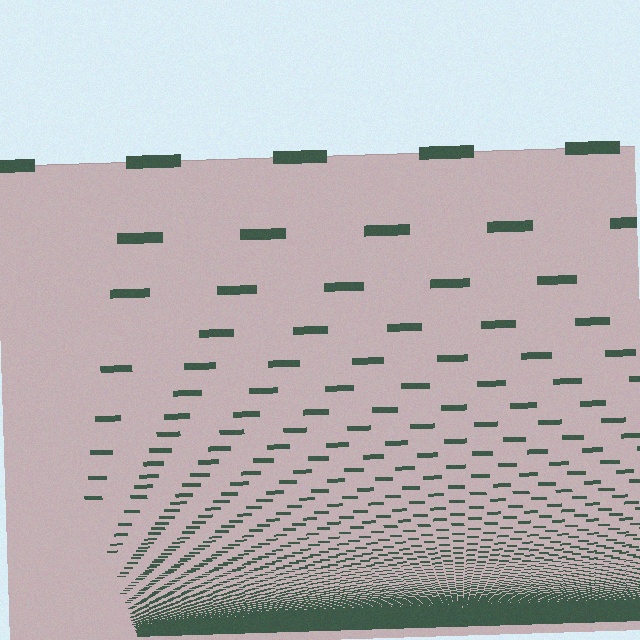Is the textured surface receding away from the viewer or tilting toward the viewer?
The surface appears to tilt toward the viewer. Texture elements get larger and sparser toward the top.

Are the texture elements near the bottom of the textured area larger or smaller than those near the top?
Smaller. The gradient is inverted — elements near the bottom are smaller and denser.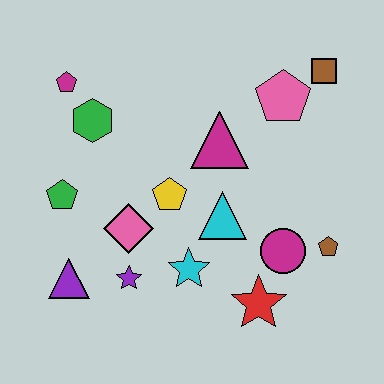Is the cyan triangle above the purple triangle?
Yes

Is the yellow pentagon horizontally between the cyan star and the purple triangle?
Yes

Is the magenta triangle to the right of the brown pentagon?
No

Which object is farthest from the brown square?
The purple triangle is farthest from the brown square.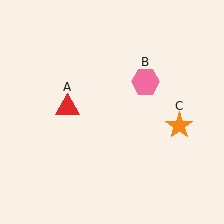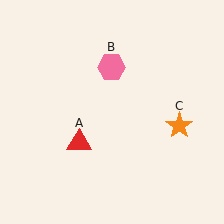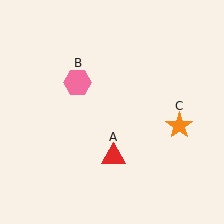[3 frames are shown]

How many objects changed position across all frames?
2 objects changed position: red triangle (object A), pink hexagon (object B).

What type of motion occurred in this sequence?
The red triangle (object A), pink hexagon (object B) rotated counterclockwise around the center of the scene.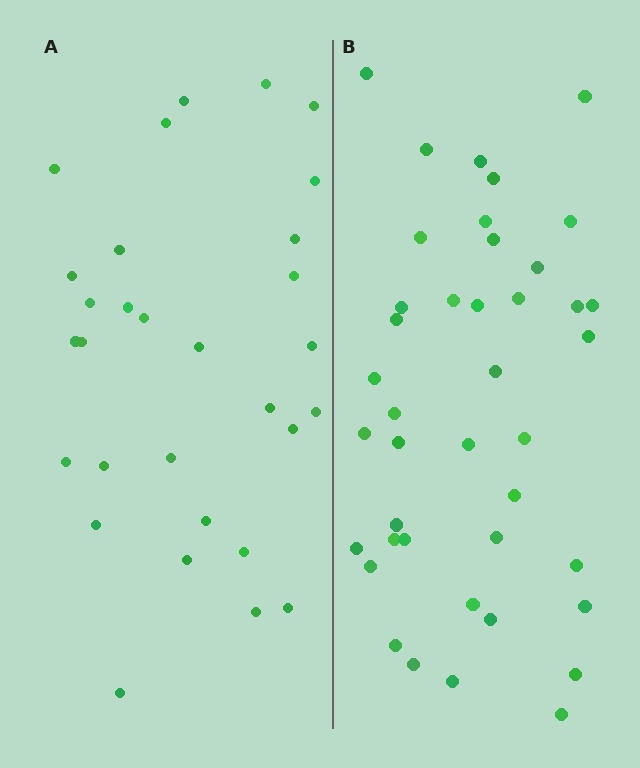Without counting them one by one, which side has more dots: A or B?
Region B (the right region) has more dots.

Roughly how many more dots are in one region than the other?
Region B has roughly 12 or so more dots than region A.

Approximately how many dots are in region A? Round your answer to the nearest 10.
About 30 dots.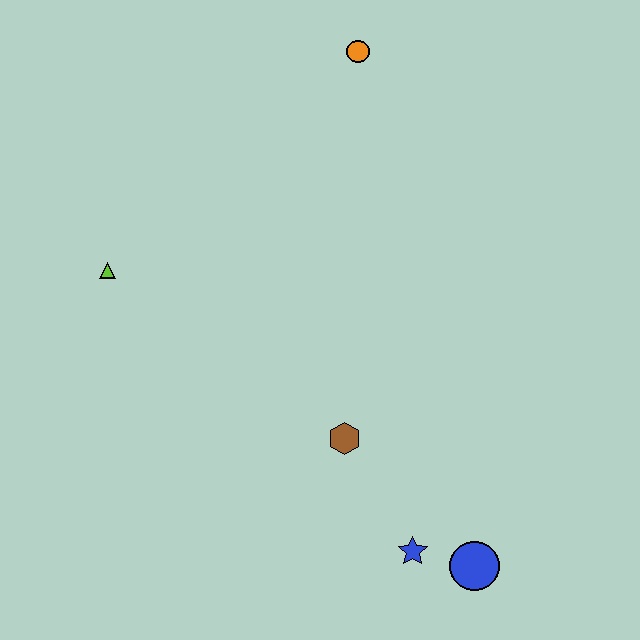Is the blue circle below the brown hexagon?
Yes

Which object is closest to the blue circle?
The blue star is closest to the blue circle.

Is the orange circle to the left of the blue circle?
Yes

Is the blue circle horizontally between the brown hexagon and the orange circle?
No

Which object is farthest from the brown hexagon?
The orange circle is farthest from the brown hexagon.